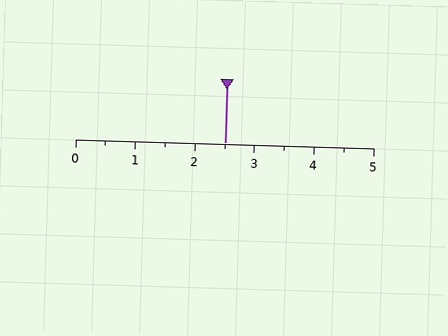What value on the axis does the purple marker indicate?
The marker indicates approximately 2.5.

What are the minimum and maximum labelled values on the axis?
The axis runs from 0 to 5.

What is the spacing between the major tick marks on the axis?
The major ticks are spaced 1 apart.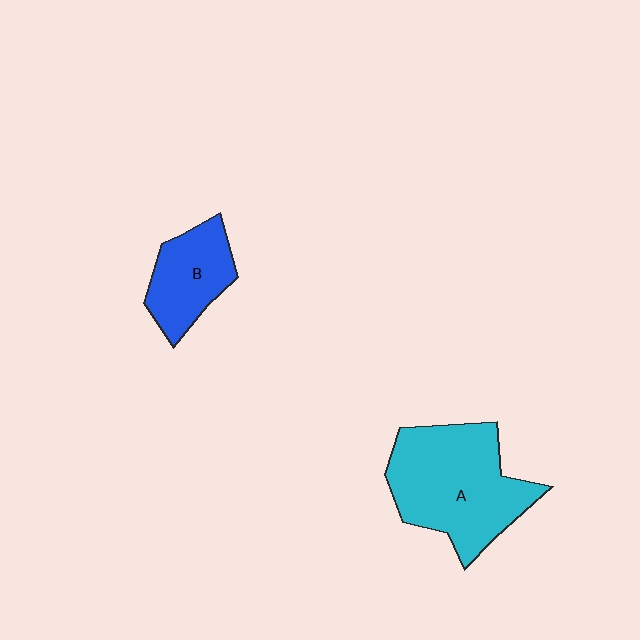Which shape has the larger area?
Shape A (cyan).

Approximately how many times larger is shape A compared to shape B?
Approximately 1.9 times.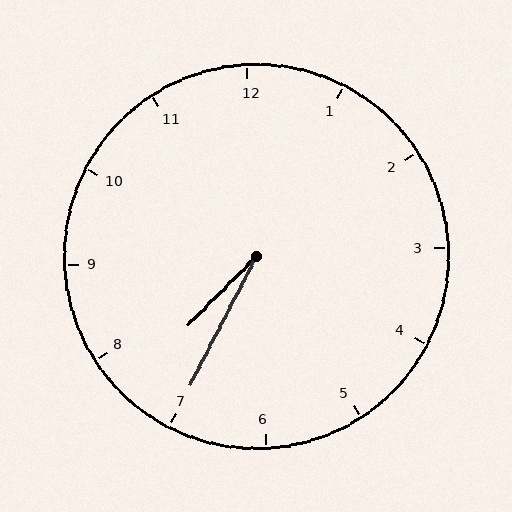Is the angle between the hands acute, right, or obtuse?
It is acute.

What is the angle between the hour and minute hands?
Approximately 18 degrees.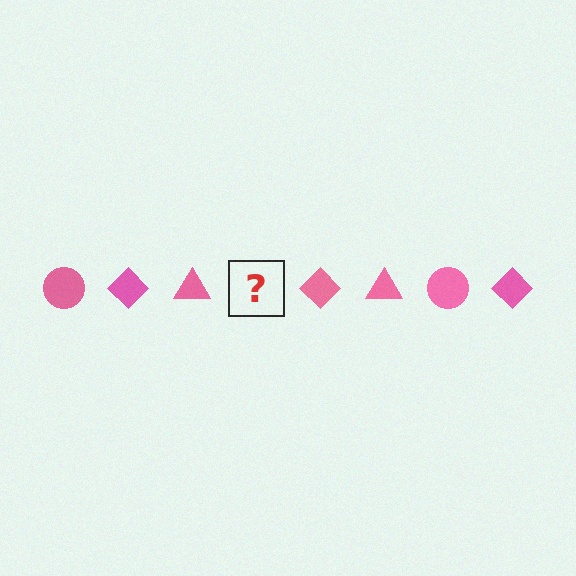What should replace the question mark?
The question mark should be replaced with a pink circle.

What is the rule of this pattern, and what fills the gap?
The rule is that the pattern cycles through circle, diamond, triangle shapes in pink. The gap should be filled with a pink circle.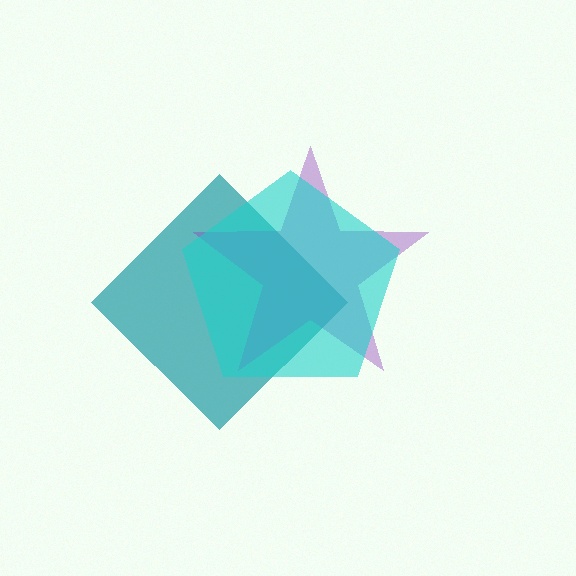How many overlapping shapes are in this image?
There are 3 overlapping shapes in the image.